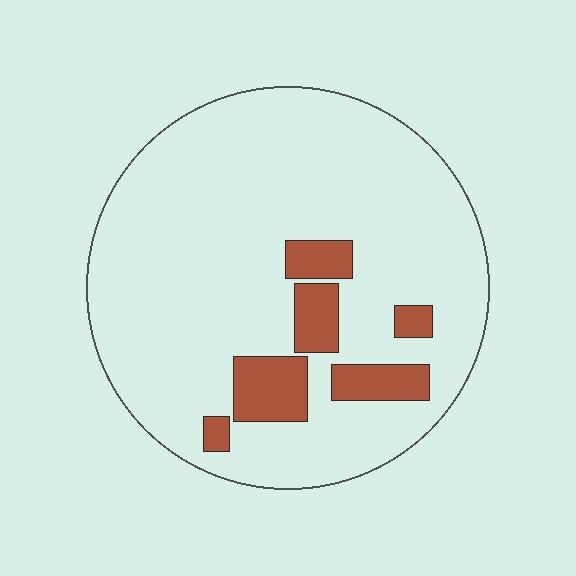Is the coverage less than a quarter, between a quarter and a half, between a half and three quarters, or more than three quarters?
Less than a quarter.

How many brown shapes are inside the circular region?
6.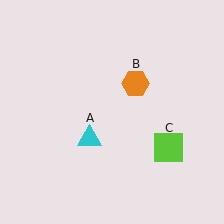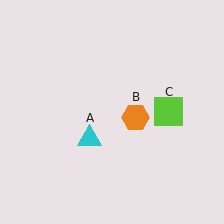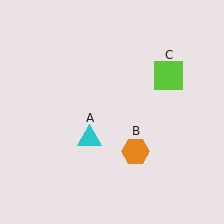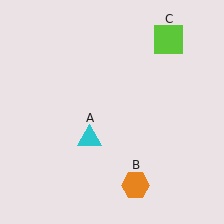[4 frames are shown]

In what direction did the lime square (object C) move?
The lime square (object C) moved up.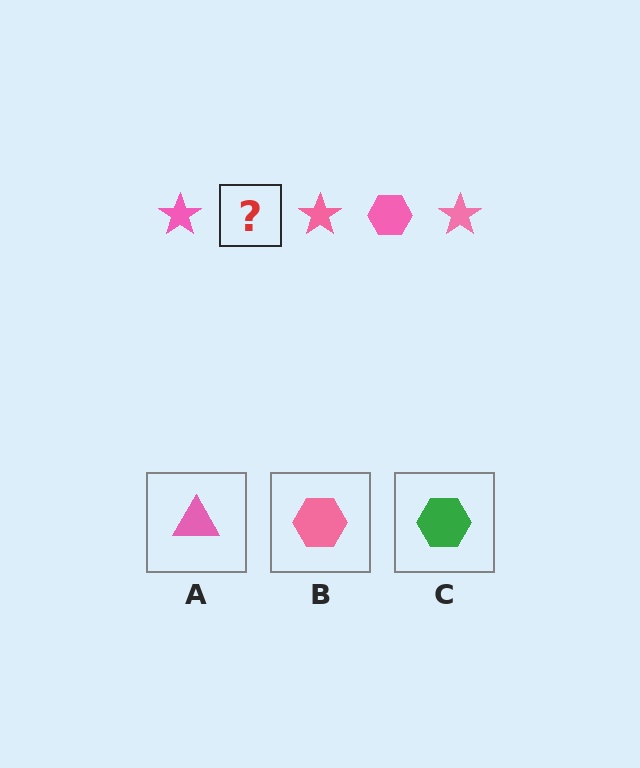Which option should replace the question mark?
Option B.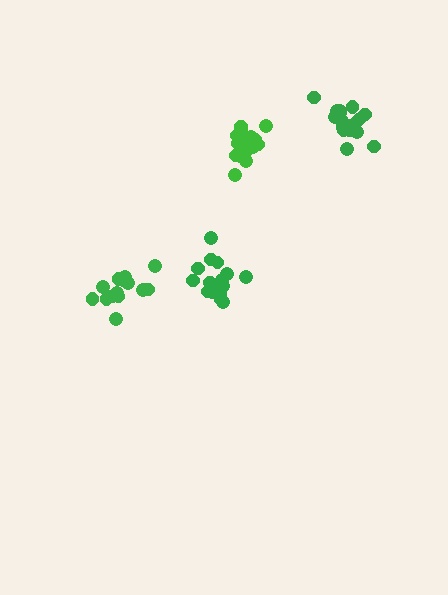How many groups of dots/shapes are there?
There are 4 groups.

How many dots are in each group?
Group 1: 19 dots, Group 2: 14 dots, Group 3: 18 dots, Group 4: 18 dots (69 total).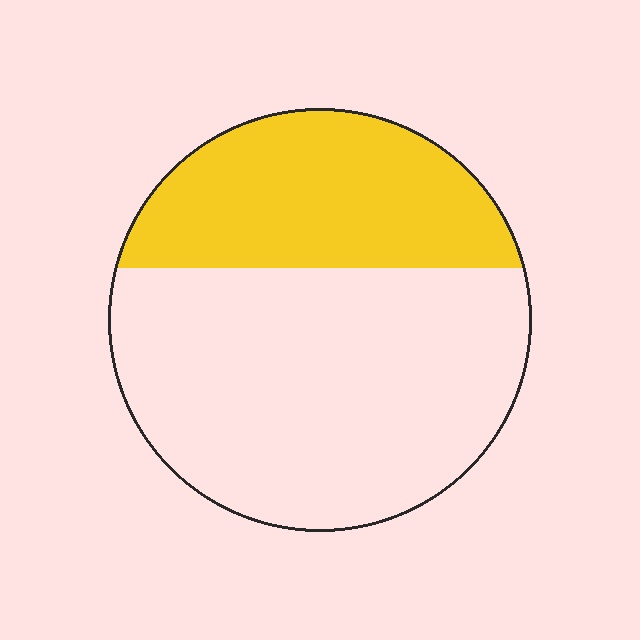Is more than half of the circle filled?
No.